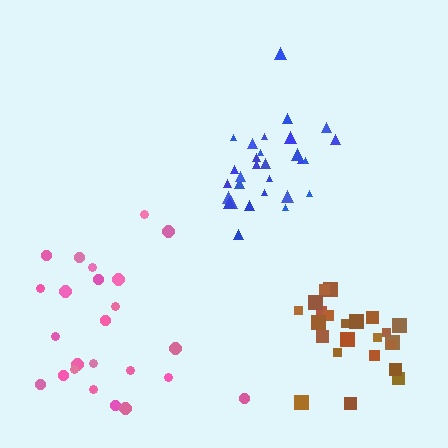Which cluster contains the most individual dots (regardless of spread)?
Blue (29).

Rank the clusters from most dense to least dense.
blue, brown, pink.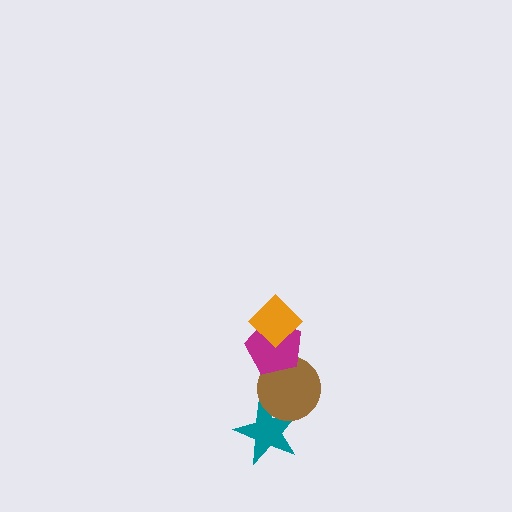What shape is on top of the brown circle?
The magenta pentagon is on top of the brown circle.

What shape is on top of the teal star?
The brown circle is on top of the teal star.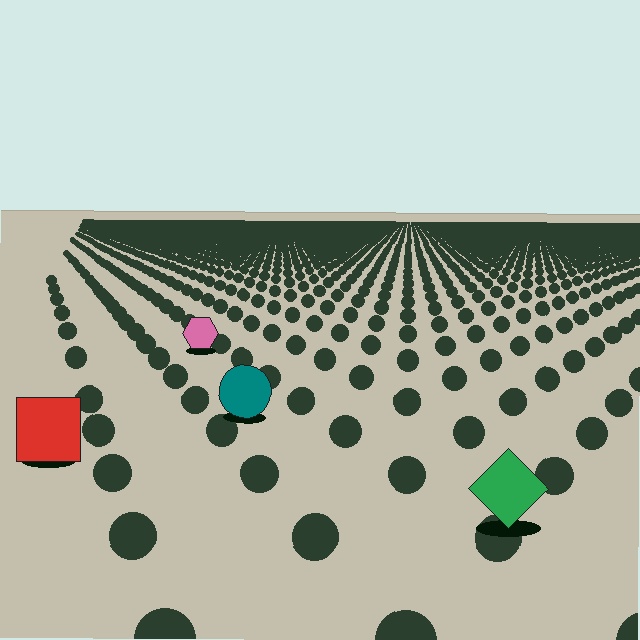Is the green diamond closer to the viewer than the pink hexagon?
Yes. The green diamond is closer — you can tell from the texture gradient: the ground texture is coarser near it.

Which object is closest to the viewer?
The green diamond is closest. The texture marks near it are larger and more spread out.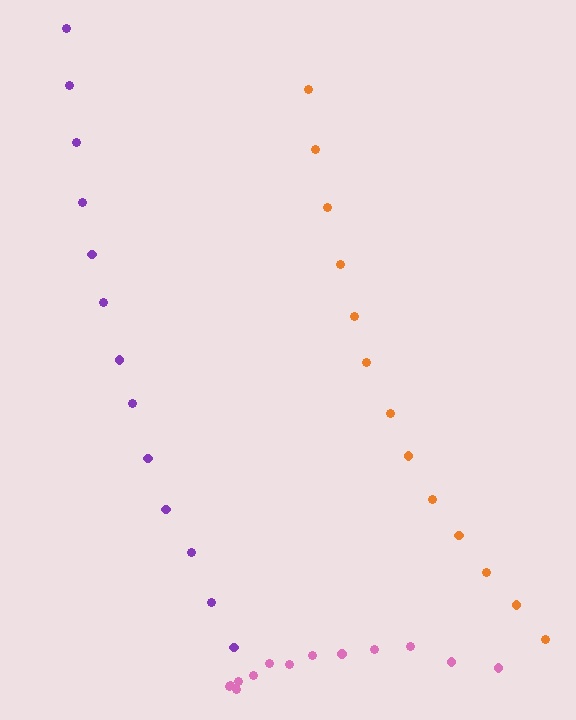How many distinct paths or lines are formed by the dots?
There are 3 distinct paths.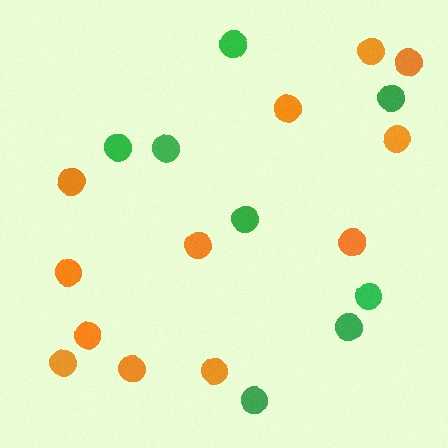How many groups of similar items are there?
There are 2 groups: one group of orange circles (12) and one group of green circles (8).